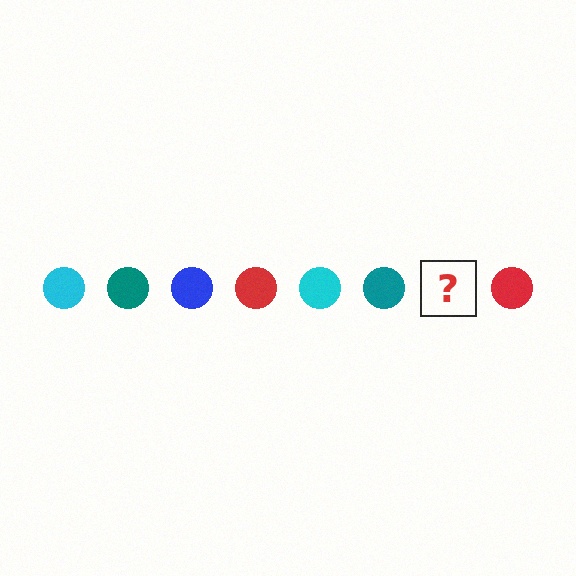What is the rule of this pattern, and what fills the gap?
The rule is that the pattern cycles through cyan, teal, blue, red circles. The gap should be filled with a blue circle.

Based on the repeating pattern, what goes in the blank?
The blank should be a blue circle.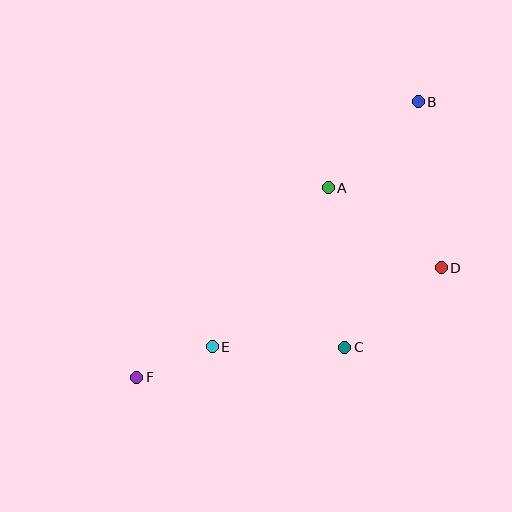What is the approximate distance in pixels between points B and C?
The distance between B and C is approximately 256 pixels.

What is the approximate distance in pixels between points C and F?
The distance between C and F is approximately 210 pixels.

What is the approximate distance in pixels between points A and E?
The distance between A and E is approximately 197 pixels.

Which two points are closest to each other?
Points E and F are closest to each other.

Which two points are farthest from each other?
Points B and F are farthest from each other.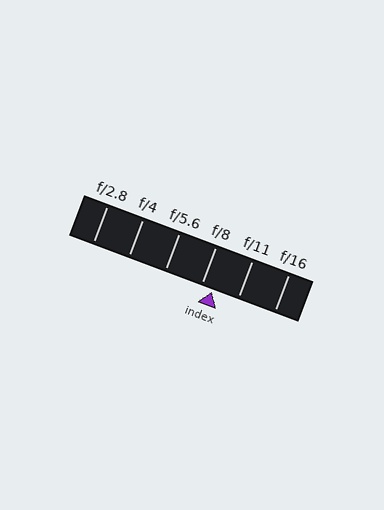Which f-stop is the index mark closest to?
The index mark is closest to f/8.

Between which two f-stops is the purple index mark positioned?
The index mark is between f/8 and f/11.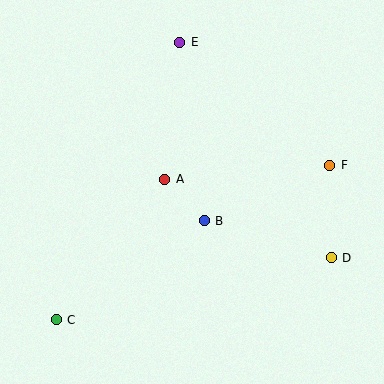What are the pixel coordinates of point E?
Point E is at (180, 42).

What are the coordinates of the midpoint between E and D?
The midpoint between E and D is at (255, 150).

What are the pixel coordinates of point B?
Point B is at (204, 221).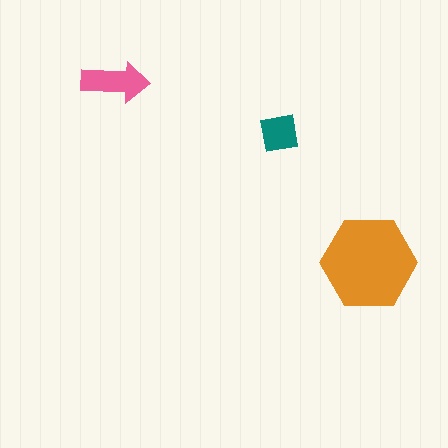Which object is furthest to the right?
The orange hexagon is rightmost.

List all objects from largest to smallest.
The orange hexagon, the pink arrow, the teal square.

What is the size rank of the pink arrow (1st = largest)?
2nd.